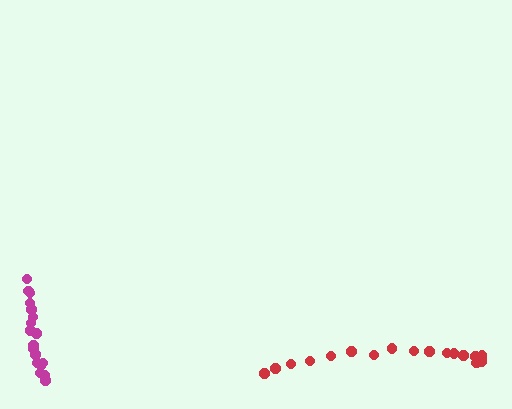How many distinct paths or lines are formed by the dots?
There are 2 distinct paths.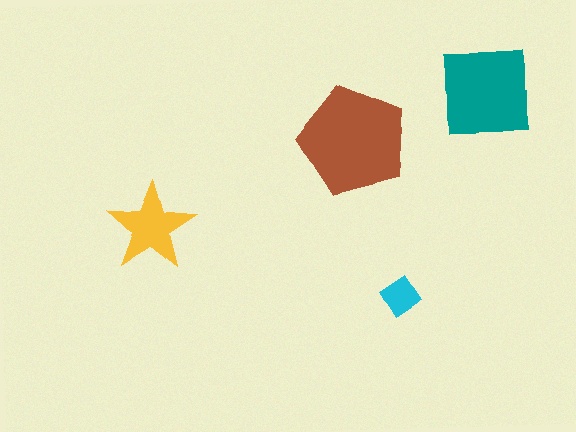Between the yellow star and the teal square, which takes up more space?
The teal square.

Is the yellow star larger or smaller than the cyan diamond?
Larger.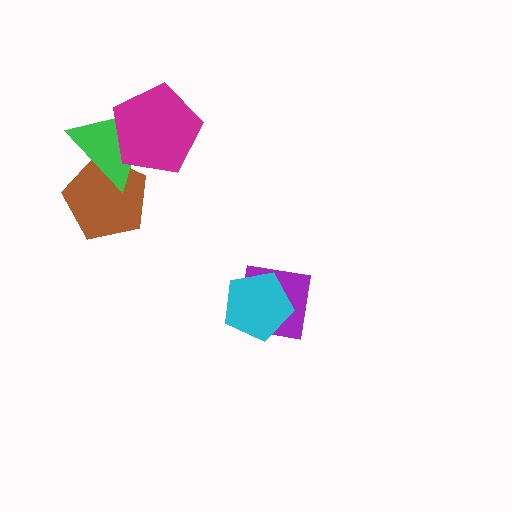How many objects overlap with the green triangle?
2 objects overlap with the green triangle.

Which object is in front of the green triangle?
The magenta pentagon is in front of the green triangle.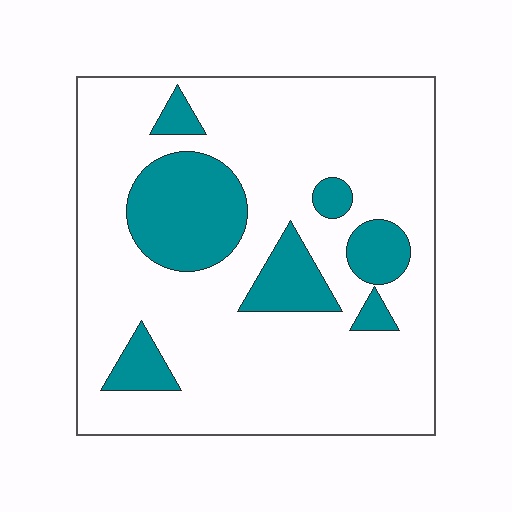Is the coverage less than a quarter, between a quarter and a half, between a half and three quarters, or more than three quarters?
Less than a quarter.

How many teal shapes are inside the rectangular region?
7.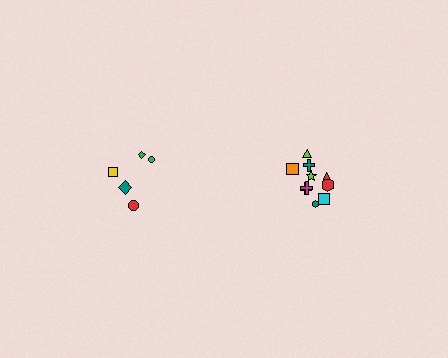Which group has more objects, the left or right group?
The right group.